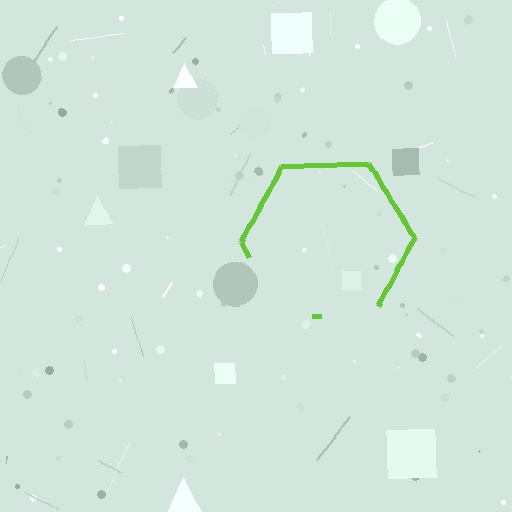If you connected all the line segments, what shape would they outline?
They would outline a hexagon.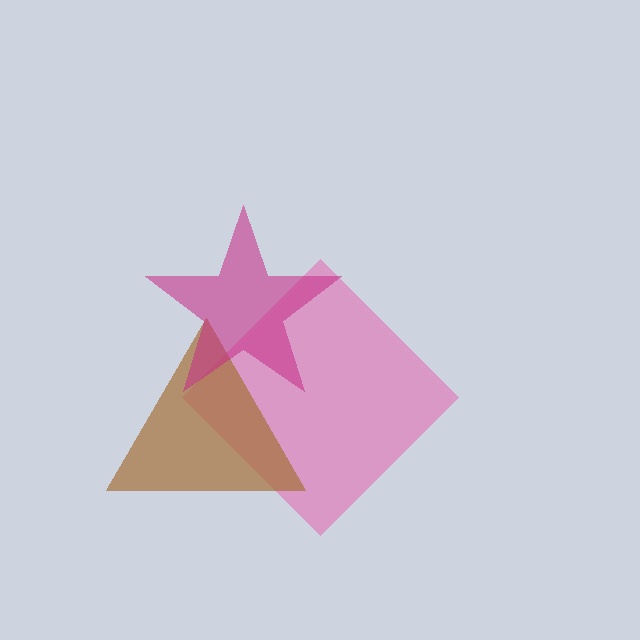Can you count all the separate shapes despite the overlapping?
Yes, there are 3 separate shapes.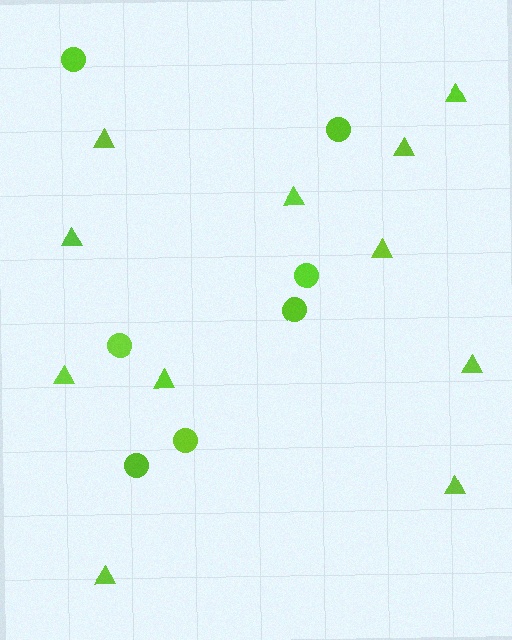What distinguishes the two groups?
There are 2 groups: one group of circles (7) and one group of triangles (11).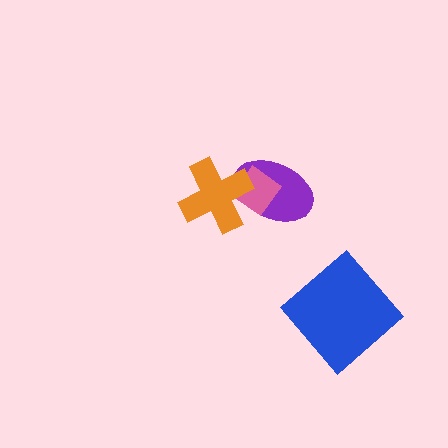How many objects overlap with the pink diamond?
2 objects overlap with the pink diamond.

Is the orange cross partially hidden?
No, no other shape covers it.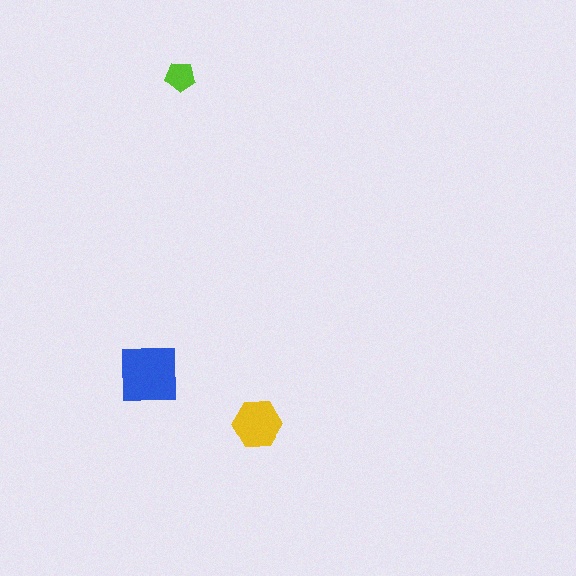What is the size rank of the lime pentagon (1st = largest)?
3rd.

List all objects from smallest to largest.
The lime pentagon, the yellow hexagon, the blue square.